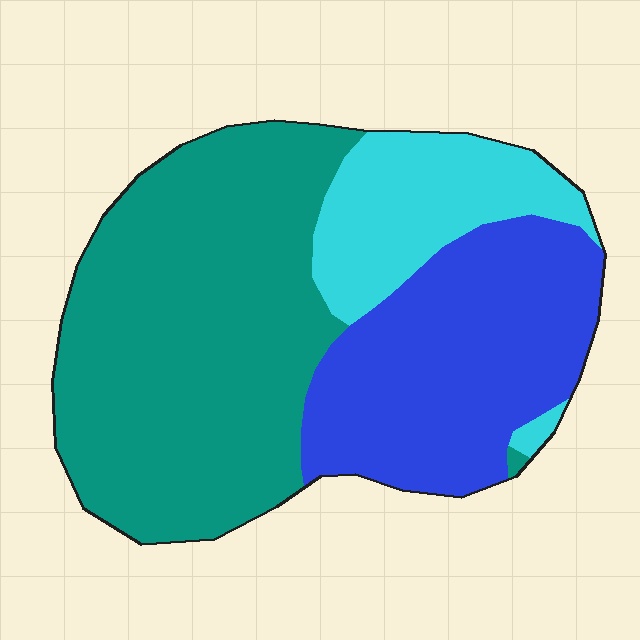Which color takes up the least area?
Cyan, at roughly 15%.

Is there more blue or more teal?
Teal.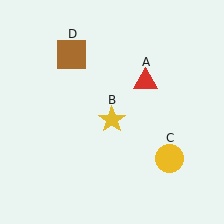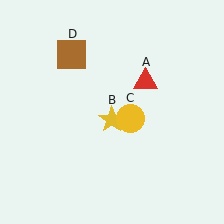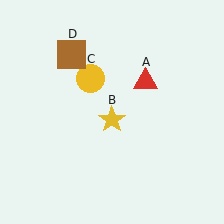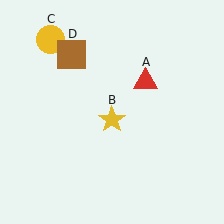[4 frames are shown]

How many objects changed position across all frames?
1 object changed position: yellow circle (object C).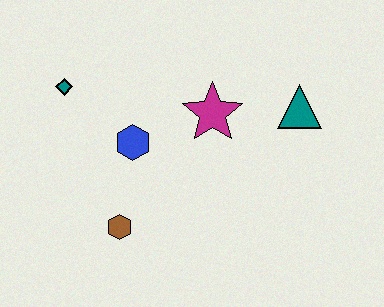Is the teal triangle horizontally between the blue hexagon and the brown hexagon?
No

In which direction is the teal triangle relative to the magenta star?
The teal triangle is to the right of the magenta star.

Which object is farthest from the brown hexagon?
The teal triangle is farthest from the brown hexagon.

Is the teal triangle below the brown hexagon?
No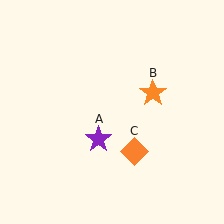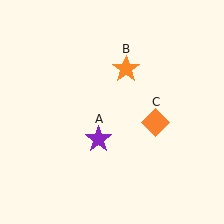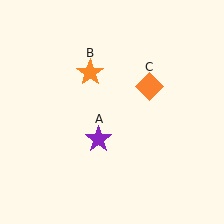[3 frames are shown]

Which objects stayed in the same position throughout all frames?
Purple star (object A) remained stationary.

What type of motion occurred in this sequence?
The orange star (object B), orange diamond (object C) rotated counterclockwise around the center of the scene.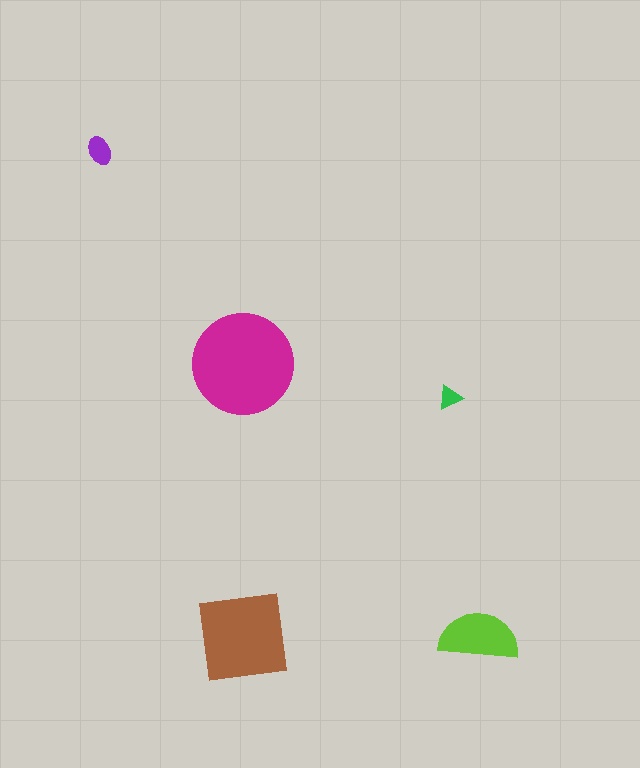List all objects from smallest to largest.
The green triangle, the purple ellipse, the lime semicircle, the brown square, the magenta circle.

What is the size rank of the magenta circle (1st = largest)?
1st.